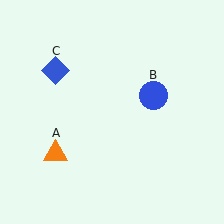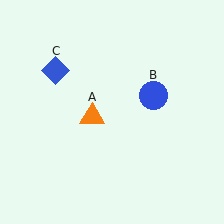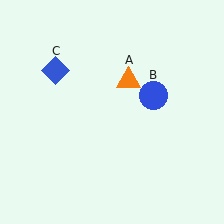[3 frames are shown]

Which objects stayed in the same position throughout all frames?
Blue circle (object B) and blue diamond (object C) remained stationary.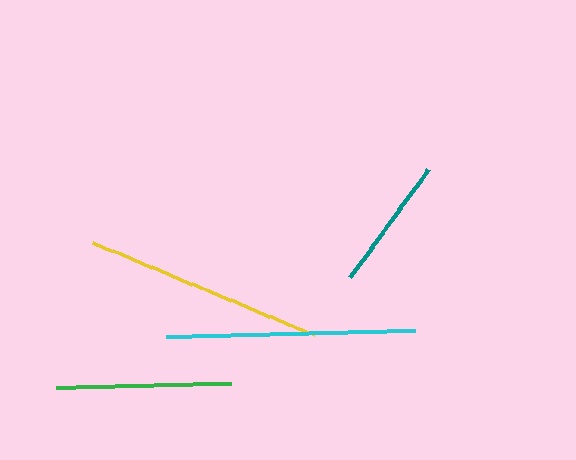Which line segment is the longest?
The cyan line is the longest at approximately 249 pixels.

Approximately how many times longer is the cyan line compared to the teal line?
The cyan line is approximately 1.9 times the length of the teal line.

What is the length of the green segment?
The green segment is approximately 175 pixels long.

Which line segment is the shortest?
The teal line is the shortest at approximately 133 pixels.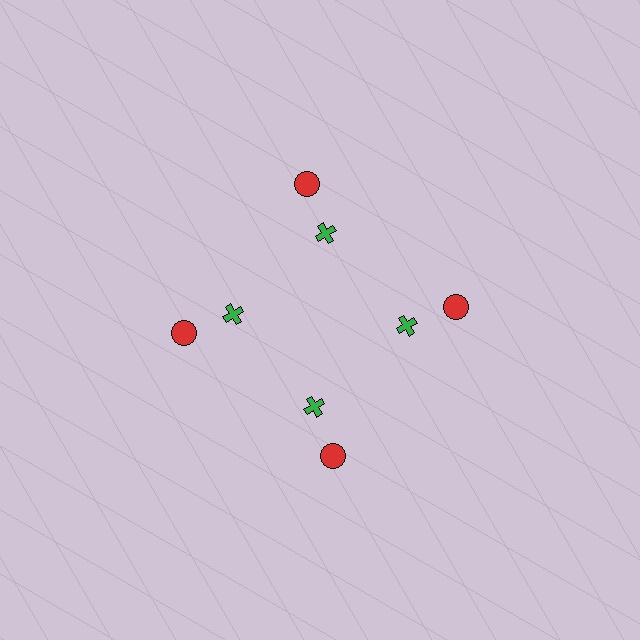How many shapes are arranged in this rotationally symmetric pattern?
There are 8 shapes, arranged in 4 groups of 2.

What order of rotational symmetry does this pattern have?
This pattern has 4-fold rotational symmetry.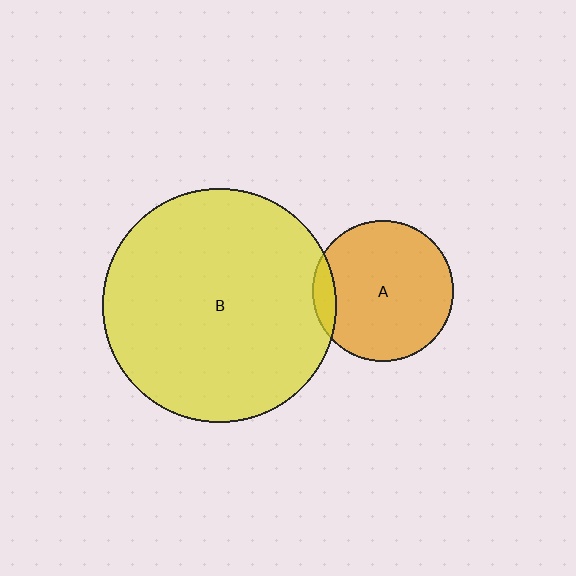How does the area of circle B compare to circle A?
Approximately 2.8 times.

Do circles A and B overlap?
Yes.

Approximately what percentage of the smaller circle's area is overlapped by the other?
Approximately 10%.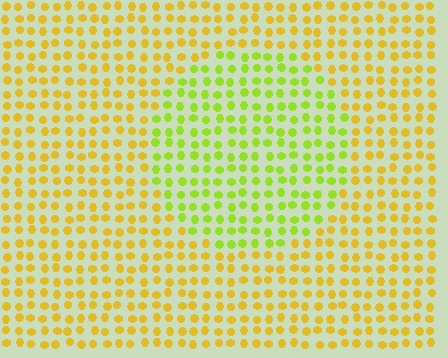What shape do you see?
I see a circle.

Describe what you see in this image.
The image is filled with small yellow elements in a uniform arrangement. A circle-shaped region is visible where the elements are tinted to a slightly different hue, forming a subtle color boundary.